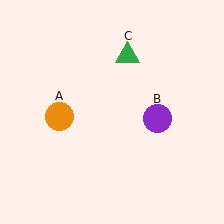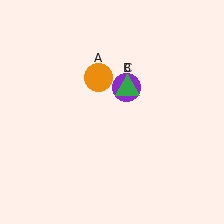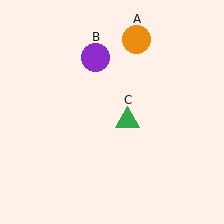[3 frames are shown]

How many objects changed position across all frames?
3 objects changed position: orange circle (object A), purple circle (object B), green triangle (object C).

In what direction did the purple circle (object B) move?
The purple circle (object B) moved up and to the left.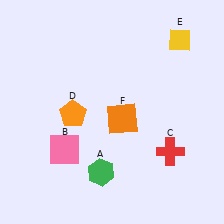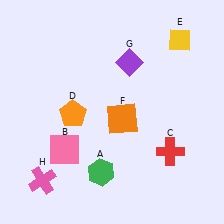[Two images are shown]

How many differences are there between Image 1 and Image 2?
There are 2 differences between the two images.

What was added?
A purple diamond (G), a pink cross (H) were added in Image 2.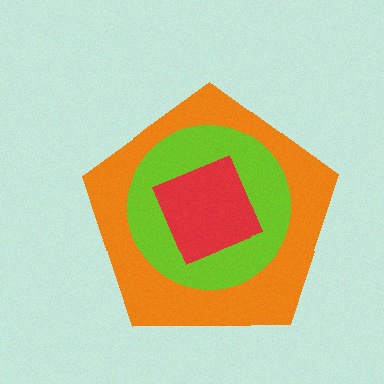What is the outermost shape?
The orange pentagon.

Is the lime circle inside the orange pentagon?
Yes.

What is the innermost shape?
The red diamond.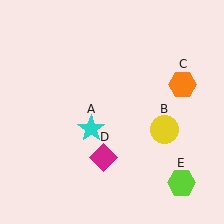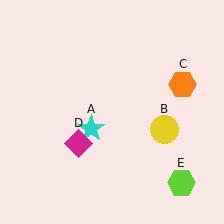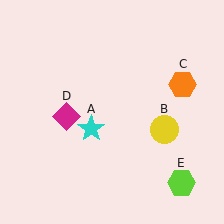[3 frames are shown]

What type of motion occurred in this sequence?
The magenta diamond (object D) rotated clockwise around the center of the scene.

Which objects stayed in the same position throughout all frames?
Cyan star (object A) and yellow circle (object B) and orange hexagon (object C) and lime hexagon (object E) remained stationary.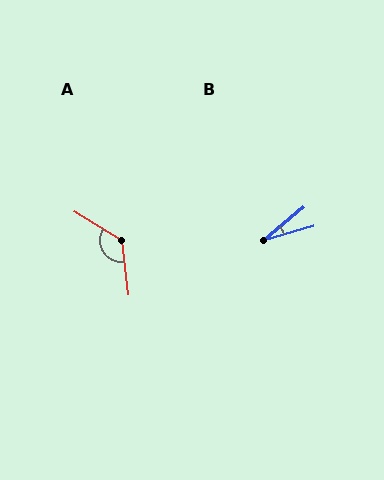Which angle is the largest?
A, at approximately 128 degrees.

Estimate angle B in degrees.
Approximately 23 degrees.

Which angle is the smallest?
B, at approximately 23 degrees.